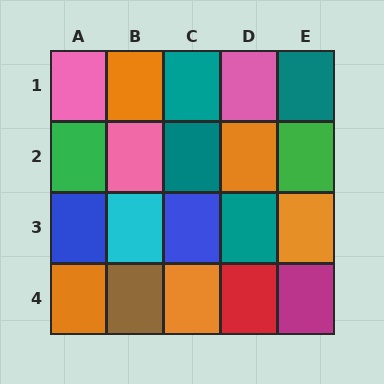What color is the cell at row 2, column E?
Green.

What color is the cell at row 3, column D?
Teal.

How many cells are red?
1 cell is red.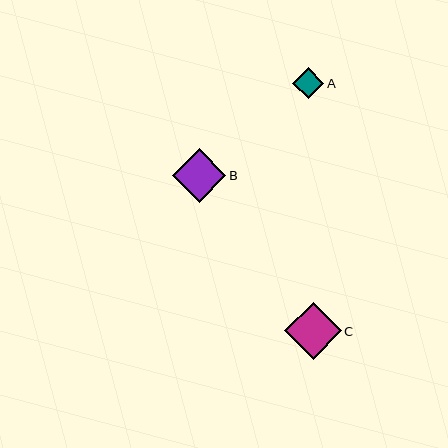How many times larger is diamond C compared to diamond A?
Diamond C is approximately 1.8 times the size of diamond A.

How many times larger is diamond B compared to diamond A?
Diamond B is approximately 1.7 times the size of diamond A.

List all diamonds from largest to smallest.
From largest to smallest: C, B, A.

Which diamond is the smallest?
Diamond A is the smallest with a size of approximately 32 pixels.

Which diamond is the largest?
Diamond C is the largest with a size of approximately 57 pixels.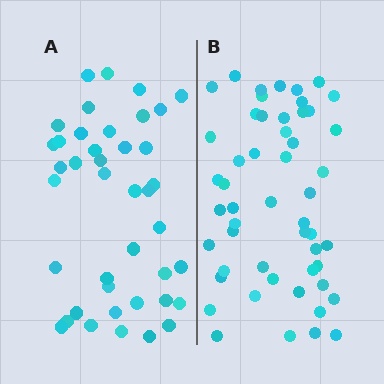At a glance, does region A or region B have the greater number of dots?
Region B (the right region) has more dots.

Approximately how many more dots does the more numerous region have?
Region B has roughly 12 or so more dots than region A.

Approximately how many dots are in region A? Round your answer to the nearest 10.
About 40 dots. (The exact count is 41, which rounds to 40.)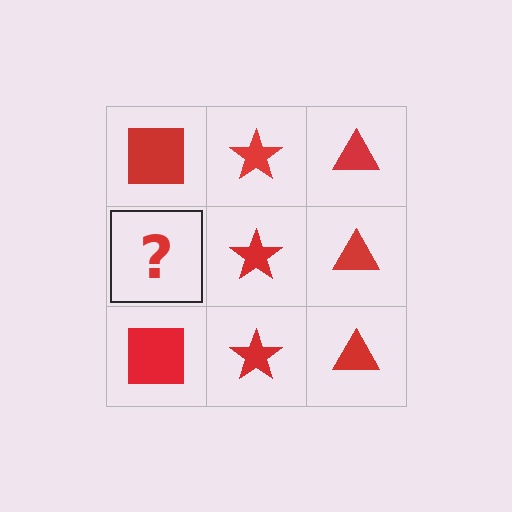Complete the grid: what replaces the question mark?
The question mark should be replaced with a red square.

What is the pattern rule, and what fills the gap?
The rule is that each column has a consistent shape. The gap should be filled with a red square.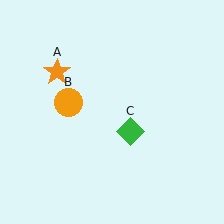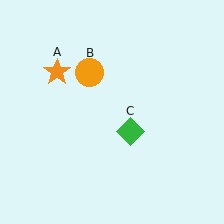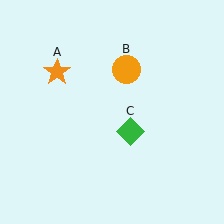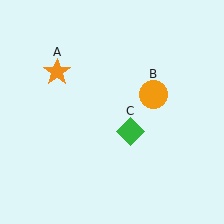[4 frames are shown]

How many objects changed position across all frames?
1 object changed position: orange circle (object B).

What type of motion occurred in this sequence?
The orange circle (object B) rotated clockwise around the center of the scene.